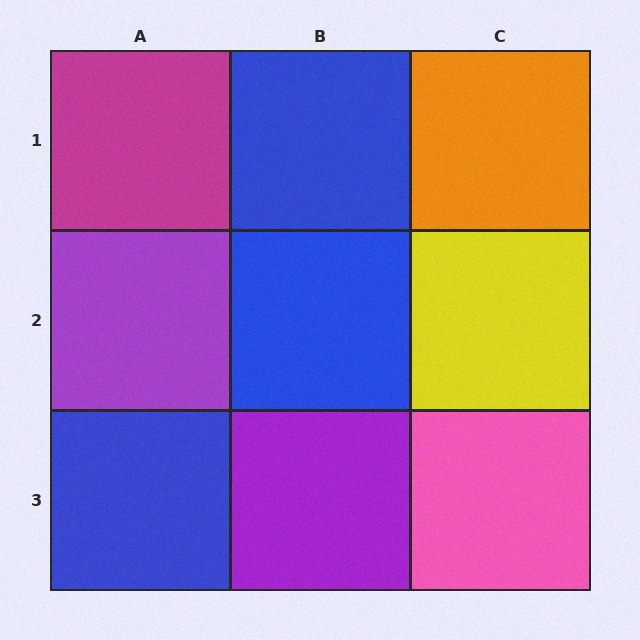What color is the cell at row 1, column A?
Magenta.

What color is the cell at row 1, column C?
Orange.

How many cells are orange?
1 cell is orange.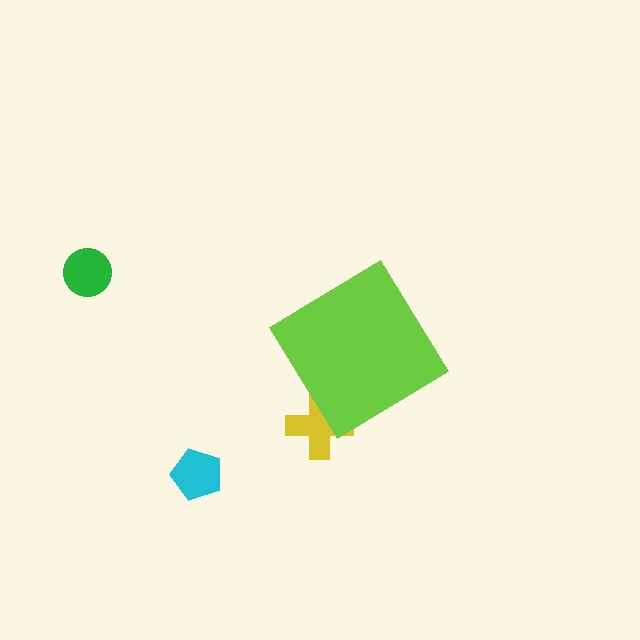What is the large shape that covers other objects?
A lime diamond.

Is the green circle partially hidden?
No, the green circle is fully visible.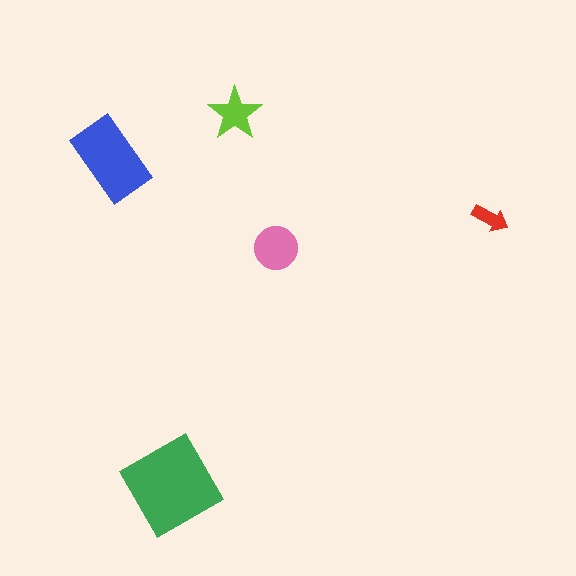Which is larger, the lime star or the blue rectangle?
The blue rectangle.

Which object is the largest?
The green square.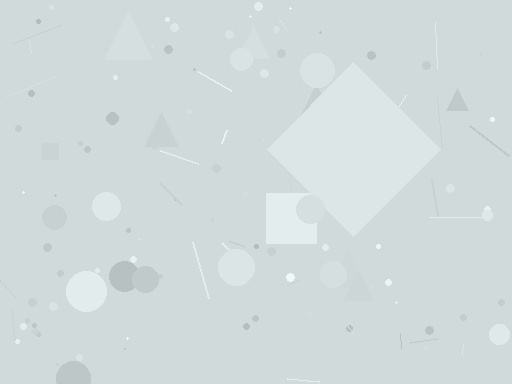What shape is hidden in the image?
A diamond is hidden in the image.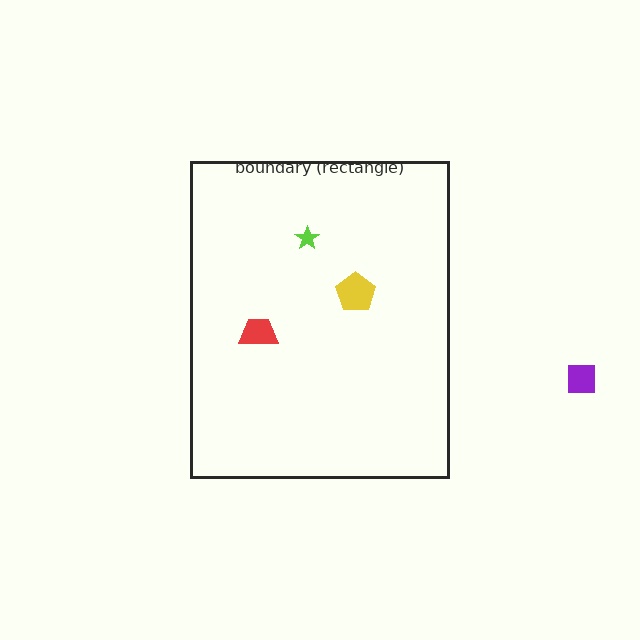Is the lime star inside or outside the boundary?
Inside.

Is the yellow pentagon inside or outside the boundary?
Inside.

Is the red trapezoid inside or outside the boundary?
Inside.